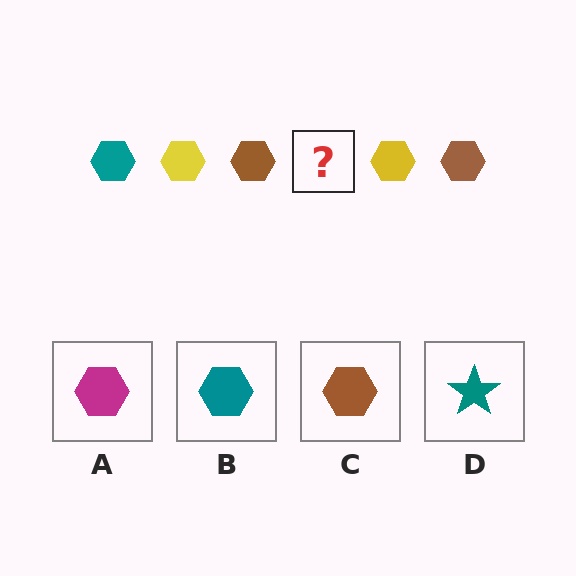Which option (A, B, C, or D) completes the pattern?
B.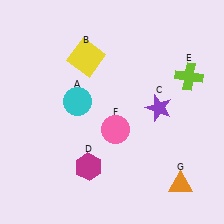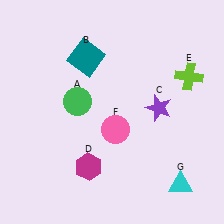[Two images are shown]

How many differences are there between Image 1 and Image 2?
There are 3 differences between the two images.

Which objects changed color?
A changed from cyan to green. B changed from yellow to teal. G changed from orange to cyan.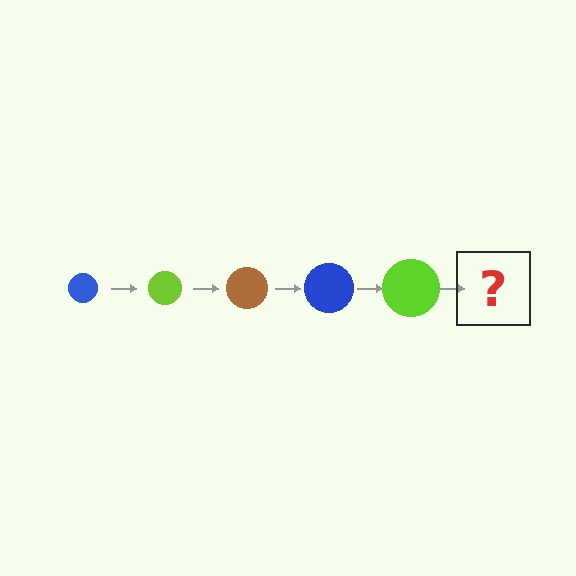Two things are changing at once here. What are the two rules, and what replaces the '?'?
The two rules are that the circle grows larger each step and the color cycles through blue, lime, and brown. The '?' should be a brown circle, larger than the previous one.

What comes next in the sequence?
The next element should be a brown circle, larger than the previous one.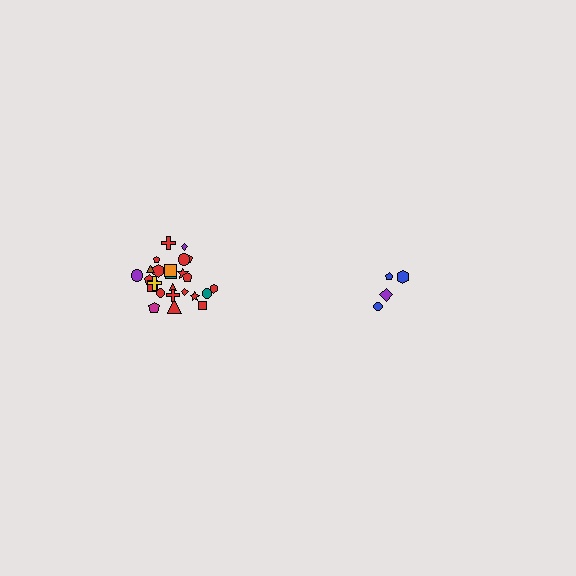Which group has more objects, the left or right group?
The left group.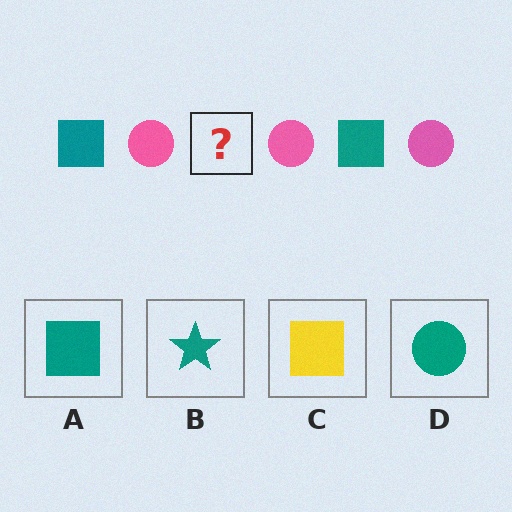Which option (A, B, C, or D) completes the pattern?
A.